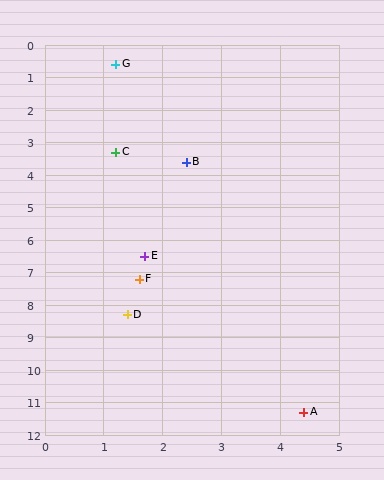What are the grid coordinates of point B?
Point B is at approximately (2.4, 3.6).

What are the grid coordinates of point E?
Point E is at approximately (1.7, 6.5).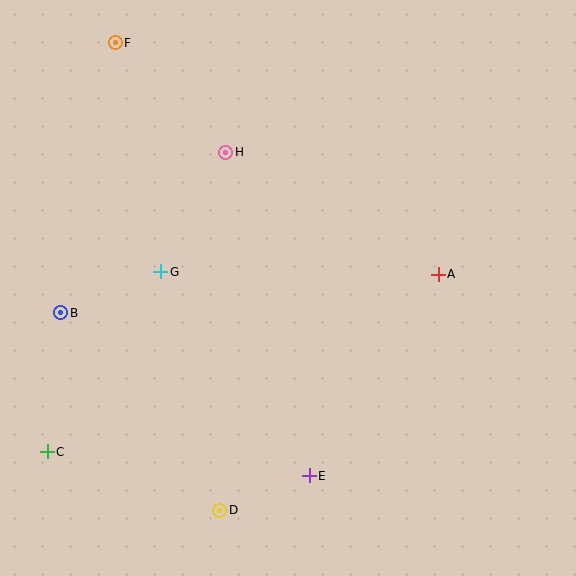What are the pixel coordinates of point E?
Point E is at (309, 476).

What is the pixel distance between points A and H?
The distance between A and H is 245 pixels.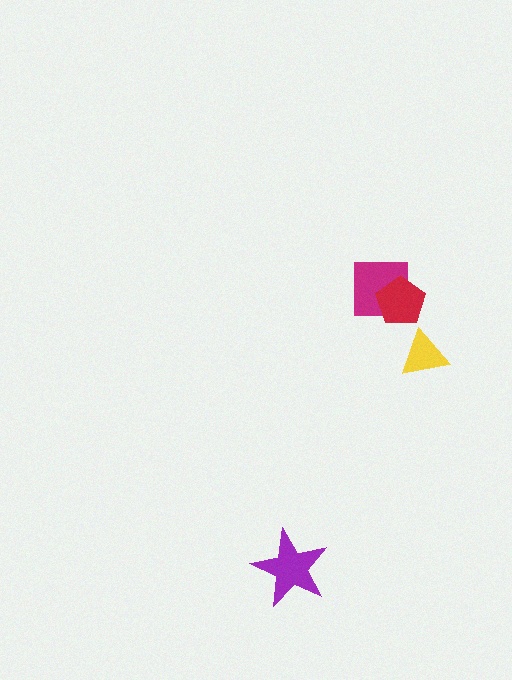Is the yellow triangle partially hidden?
No, no other shape covers it.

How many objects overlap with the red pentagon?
1 object overlaps with the red pentagon.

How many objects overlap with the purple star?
0 objects overlap with the purple star.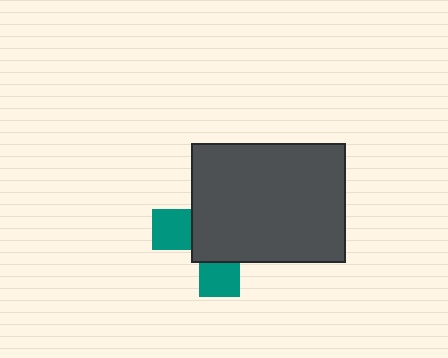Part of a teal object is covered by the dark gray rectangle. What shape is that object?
It is a cross.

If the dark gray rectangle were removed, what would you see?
You would see the complete teal cross.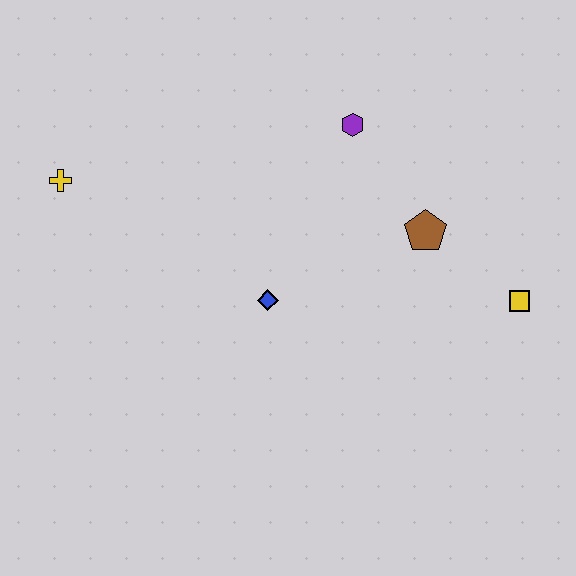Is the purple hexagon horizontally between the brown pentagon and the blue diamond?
Yes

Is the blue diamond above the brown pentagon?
No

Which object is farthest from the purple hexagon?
The yellow cross is farthest from the purple hexagon.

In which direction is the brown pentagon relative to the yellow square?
The brown pentagon is to the left of the yellow square.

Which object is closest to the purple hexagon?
The brown pentagon is closest to the purple hexagon.